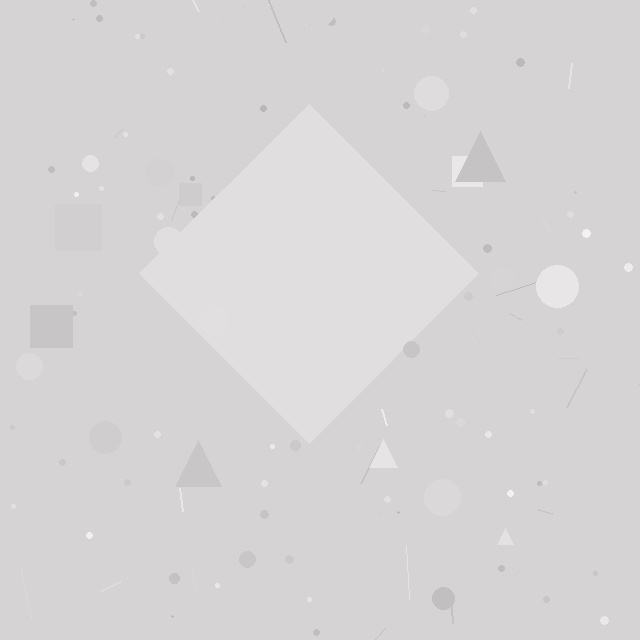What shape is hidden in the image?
A diamond is hidden in the image.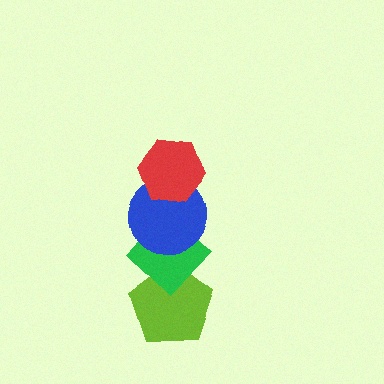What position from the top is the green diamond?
The green diamond is 3rd from the top.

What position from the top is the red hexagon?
The red hexagon is 1st from the top.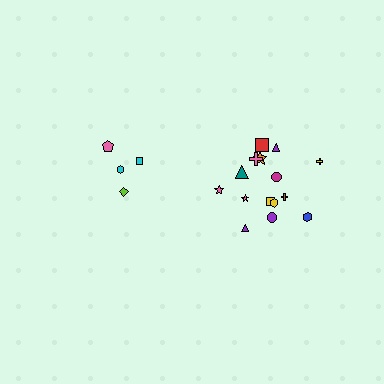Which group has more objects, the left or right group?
The right group.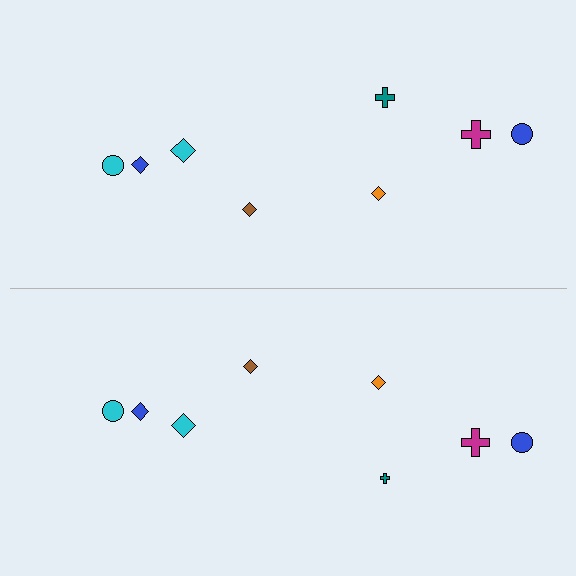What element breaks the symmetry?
The teal cross on the bottom side has a different size than its mirror counterpart.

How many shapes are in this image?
There are 16 shapes in this image.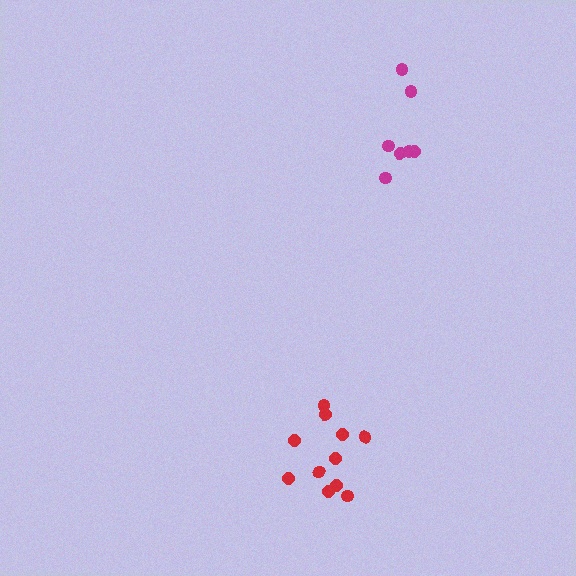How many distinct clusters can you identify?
There are 2 distinct clusters.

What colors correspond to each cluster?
The clusters are colored: magenta, red.